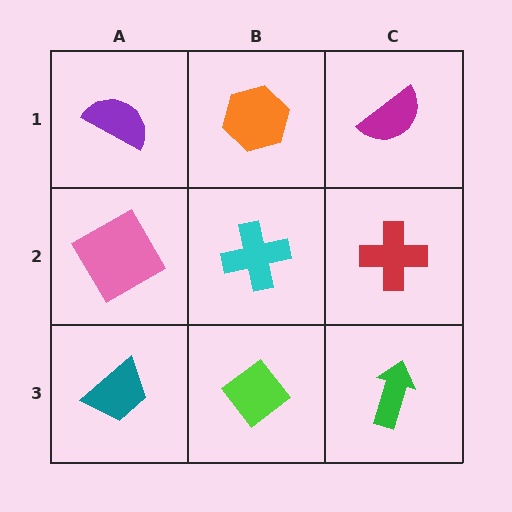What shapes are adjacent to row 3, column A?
A pink diamond (row 2, column A), a lime diamond (row 3, column B).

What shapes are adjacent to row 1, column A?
A pink diamond (row 2, column A), an orange hexagon (row 1, column B).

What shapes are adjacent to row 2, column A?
A purple semicircle (row 1, column A), a teal trapezoid (row 3, column A), a cyan cross (row 2, column B).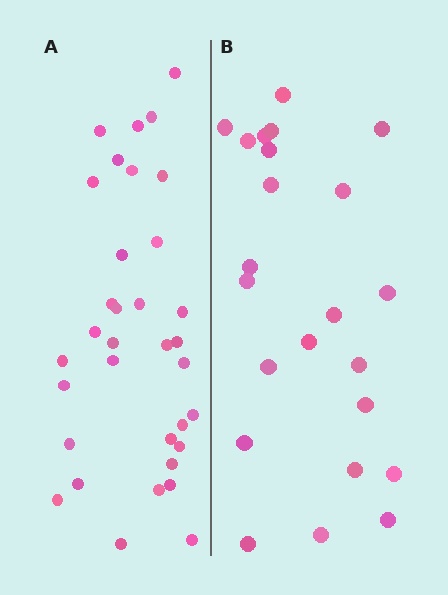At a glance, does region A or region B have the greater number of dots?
Region A (the left region) has more dots.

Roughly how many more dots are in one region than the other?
Region A has roughly 12 or so more dots than region B.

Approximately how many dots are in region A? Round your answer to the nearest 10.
About 30 dots. (The exact count is 34, which rounds to 30.)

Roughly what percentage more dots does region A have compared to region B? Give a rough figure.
About 50% more.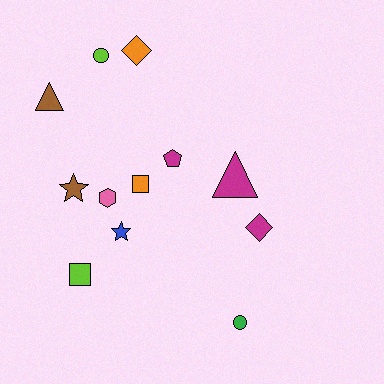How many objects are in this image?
There are 12 objects.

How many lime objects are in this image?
There are 2 lime objects.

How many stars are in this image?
There are 2 stars.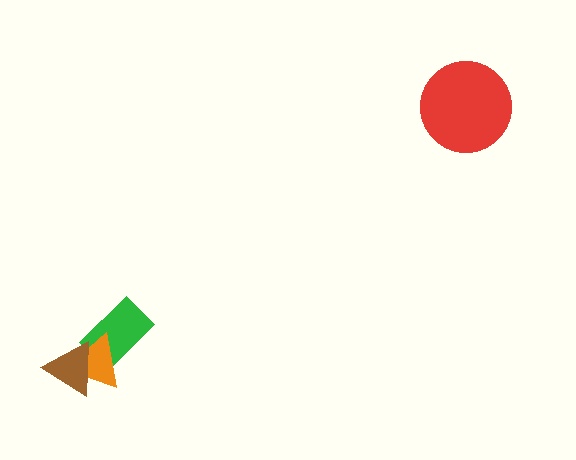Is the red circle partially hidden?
No, no other shape covers it.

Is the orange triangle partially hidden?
Yes, it is partially covered by another shape.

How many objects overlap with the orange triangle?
2 objects overlap with the orange triangle.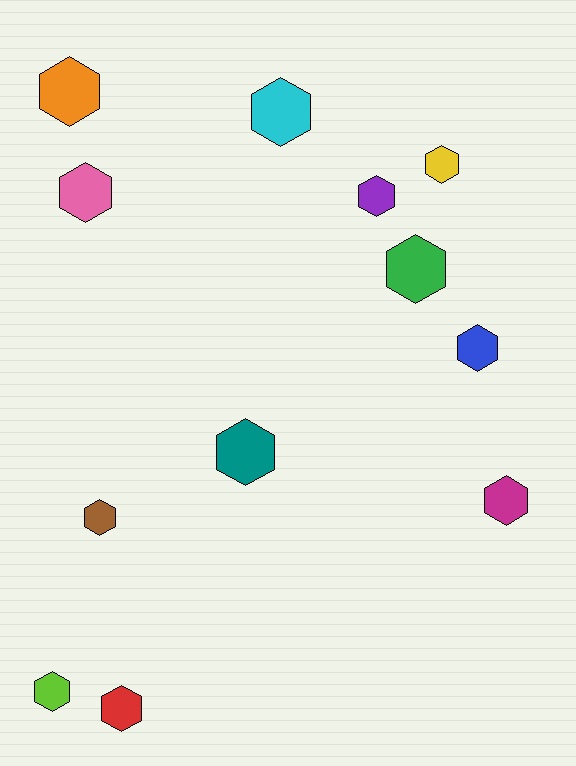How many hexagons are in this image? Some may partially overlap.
There are 12 hexagons.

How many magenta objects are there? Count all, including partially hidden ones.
There is 1 magenta object.